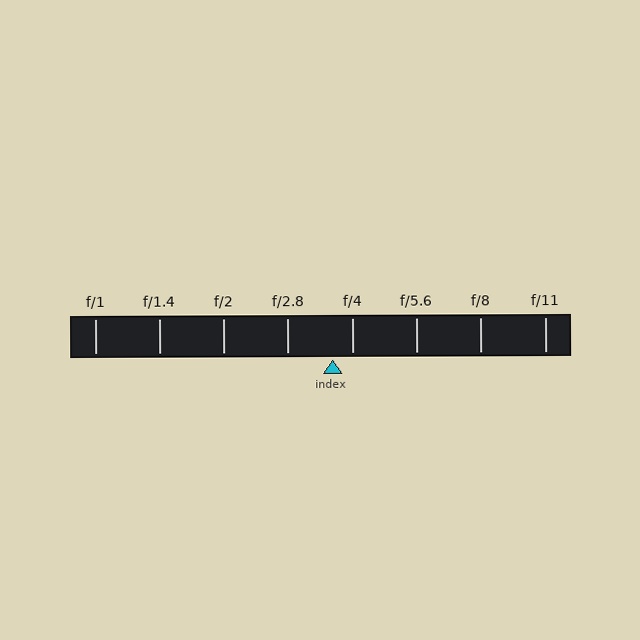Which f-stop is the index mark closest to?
The index mark is closest to f/4.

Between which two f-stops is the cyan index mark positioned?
The index mark is between f/2.8 and f/4.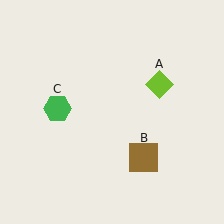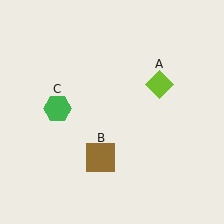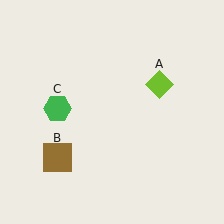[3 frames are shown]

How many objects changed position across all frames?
1 object changed position: brown square (object B).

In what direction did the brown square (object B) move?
The brown square (object B) moved left.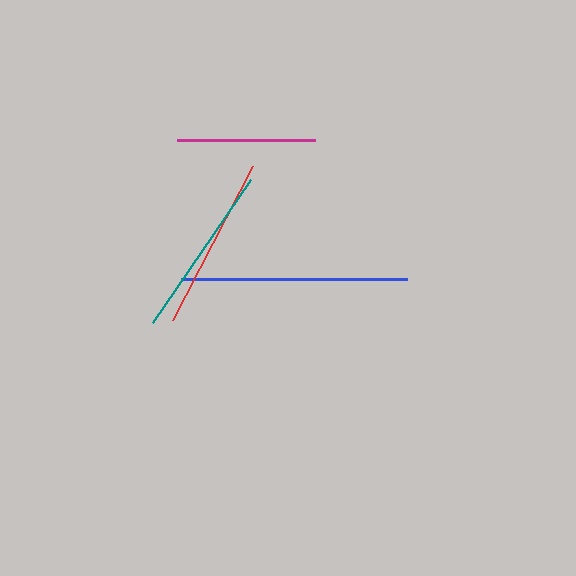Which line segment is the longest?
The blue line is the longest at approximately 227 pixels.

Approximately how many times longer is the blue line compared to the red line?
The blue line is approximately 1.3 times the length of the red line.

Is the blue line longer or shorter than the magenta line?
The blue line is longer than the magenta line.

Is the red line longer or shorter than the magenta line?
The red line is longer than the magenta line.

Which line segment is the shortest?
The magenta line is the shortest at approximately 138 pixels.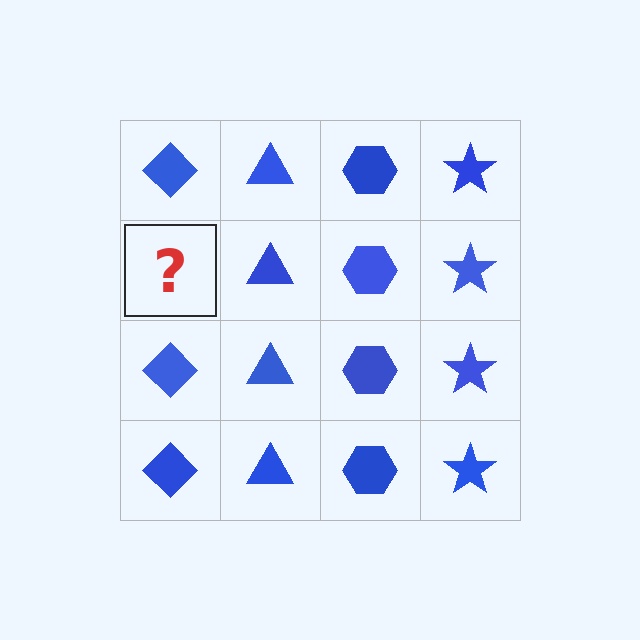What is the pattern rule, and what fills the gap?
The rule is that each column has a consistent shape. The gap should be filled with a blue diamond.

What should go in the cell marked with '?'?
The missing cell should contain a blue diamond.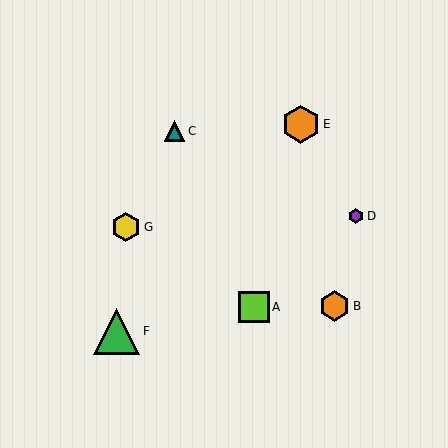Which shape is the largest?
The green triangle (labeled F) is the largest.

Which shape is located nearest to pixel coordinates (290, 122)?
The orange hexagon (labeled E) at (301, 124) is nearest to that location.